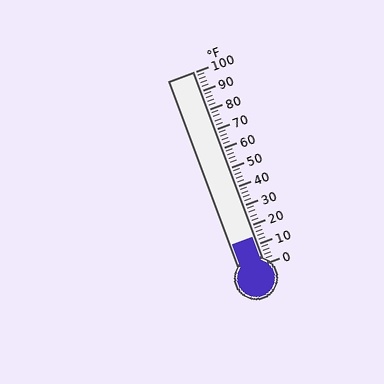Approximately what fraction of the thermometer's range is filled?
The thermometer is filled to approximately 15% of its range.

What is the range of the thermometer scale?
The thermometer scale ranges from 0°F to 100°F.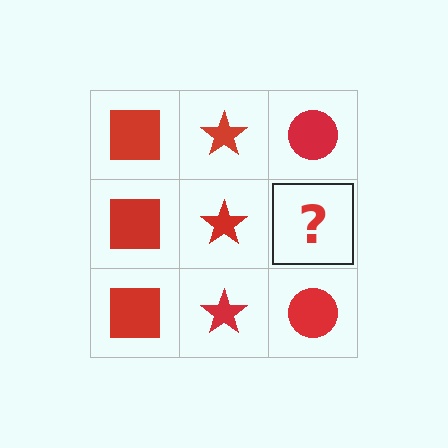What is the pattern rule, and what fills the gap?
The rule is that each column has a consistent shape. The gap should be filled with a red circle.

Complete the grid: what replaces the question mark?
The question mark should be replaced with a red circle.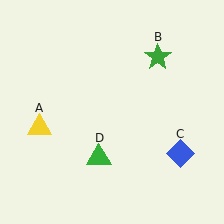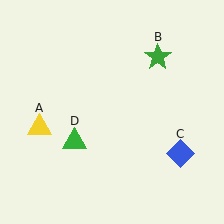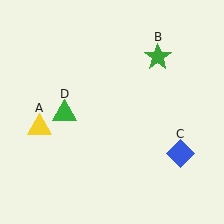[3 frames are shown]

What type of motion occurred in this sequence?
The green triangle (object D) rotated clockwise around the center of the scene.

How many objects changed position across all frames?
1 object changed position: green triangle (object D).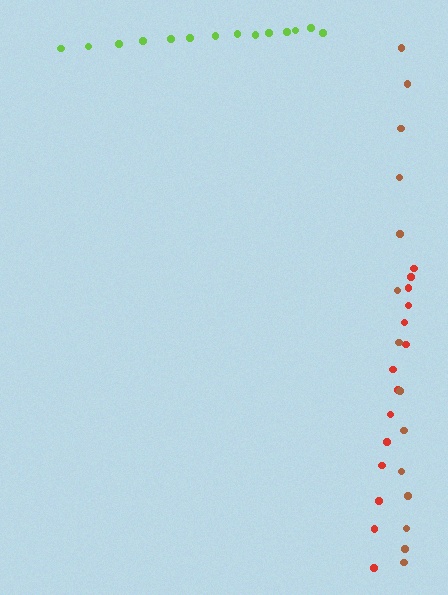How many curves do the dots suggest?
There are 3 distinct paths.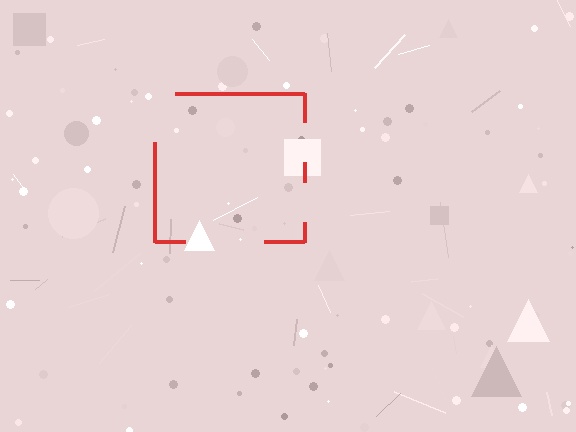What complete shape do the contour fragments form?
The contour fragments form a square.